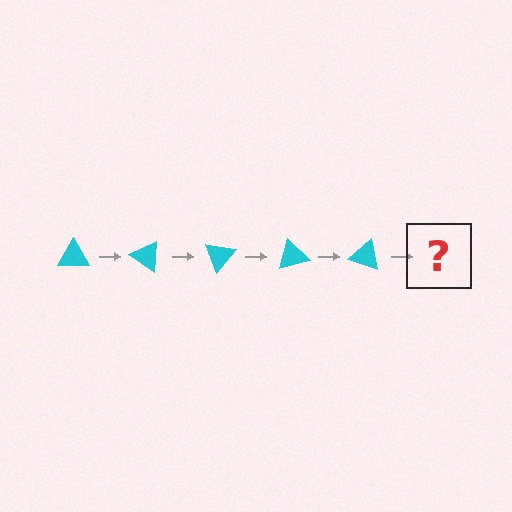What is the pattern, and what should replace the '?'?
The pattern is that the triangle rotates 35 degrees each step. The '?' should be a cyan triangle rotated 175 degrees.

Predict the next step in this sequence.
The next step is a cyan triangle rotated 175 degrees.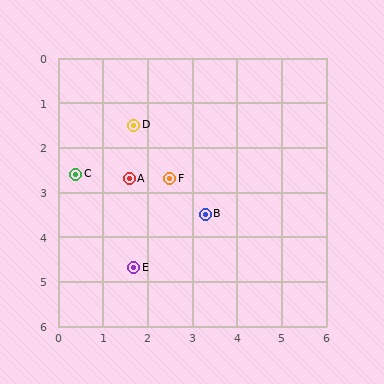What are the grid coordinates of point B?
Point B is at approximately (3.3, 3.5).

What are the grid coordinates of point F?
Point F is at approximately (2.5, 2.7).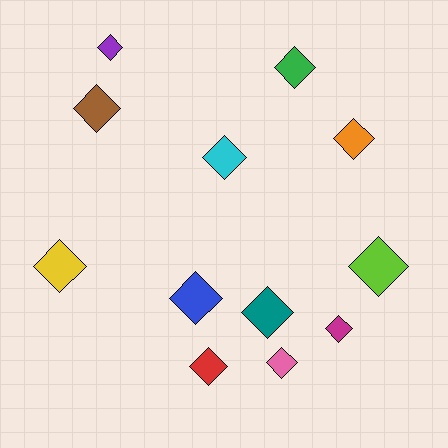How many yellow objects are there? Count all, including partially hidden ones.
There is 1 yellow object.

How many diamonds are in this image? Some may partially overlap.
There are 12 diamonds.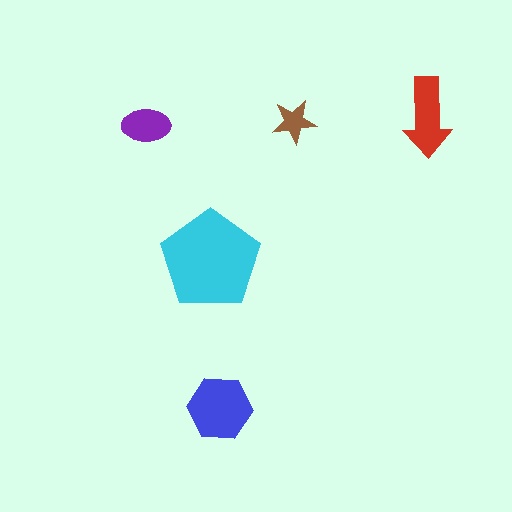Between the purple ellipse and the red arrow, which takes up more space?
The red arrow.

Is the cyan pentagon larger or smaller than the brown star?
Larger.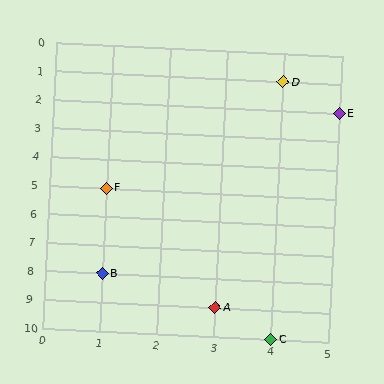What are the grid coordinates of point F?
Point F is at grid coordinates (1, 5).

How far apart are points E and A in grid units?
Points E and A are 2 columns and 7 rows apart (about 7.3 grid units diagonally).